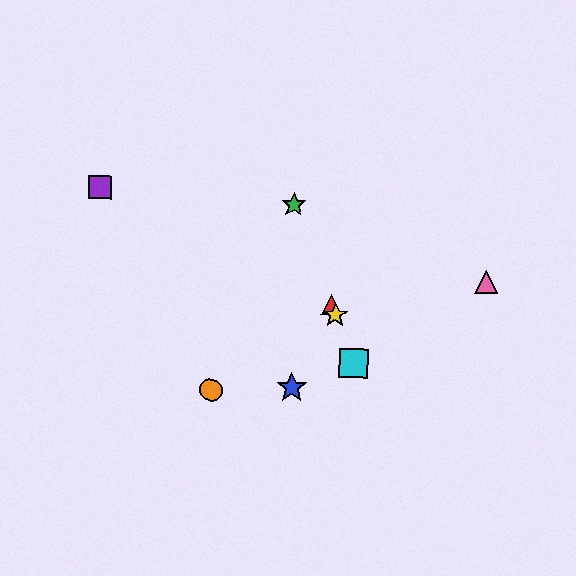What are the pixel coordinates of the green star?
The green star is at (294, 205).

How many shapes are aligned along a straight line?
4 shapes (the red triangle, the green star, the yellow star, the cyan square) are aligned along a straight line.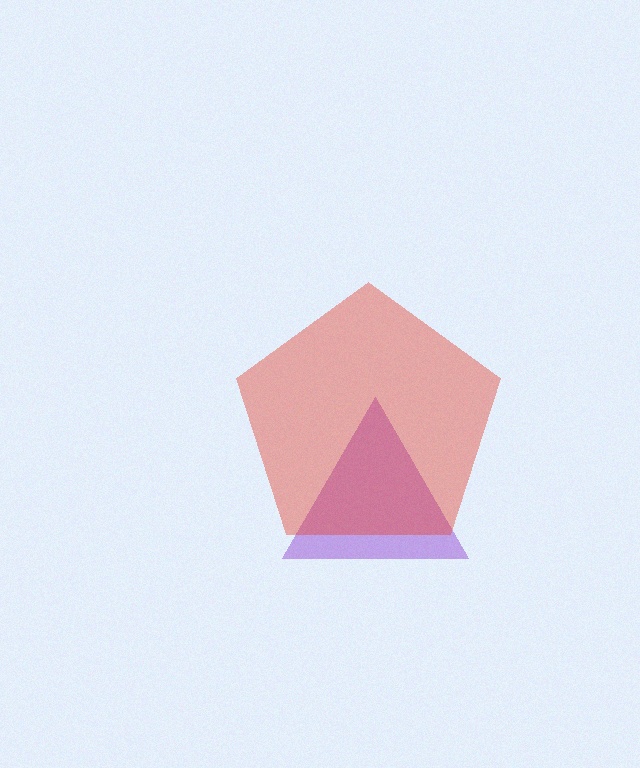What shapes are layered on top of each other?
The layered shapes are: a purple triangle, a red pentagon.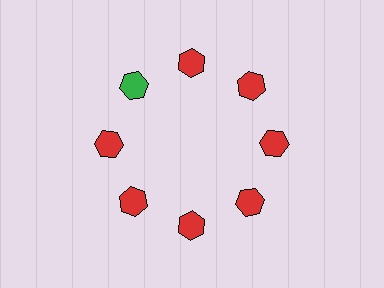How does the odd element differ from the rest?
It has a different color: green instead of red.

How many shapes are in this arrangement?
There are 8 shapes arranged in a ring pattern.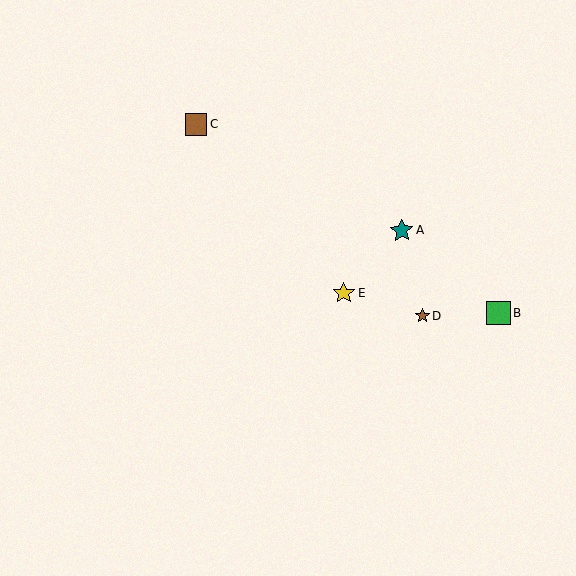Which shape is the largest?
The green square (labeled B) is the largest.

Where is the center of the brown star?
The center of the brown star is at (423, 316).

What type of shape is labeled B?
Shape B is a green square.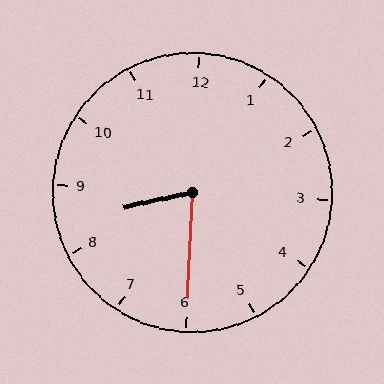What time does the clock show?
8:30.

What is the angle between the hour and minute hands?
Approximately 75 degrees.